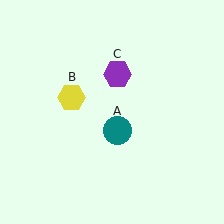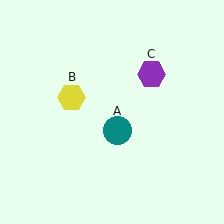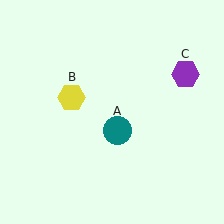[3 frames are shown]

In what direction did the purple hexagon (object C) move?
The purple hexagon (object C) moved right.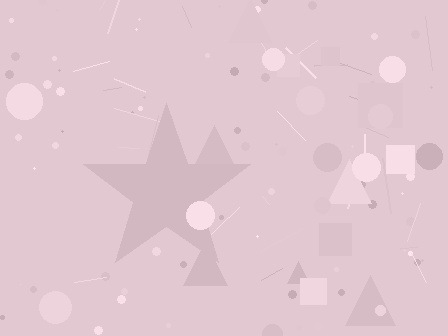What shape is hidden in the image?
A star is hidden in the image.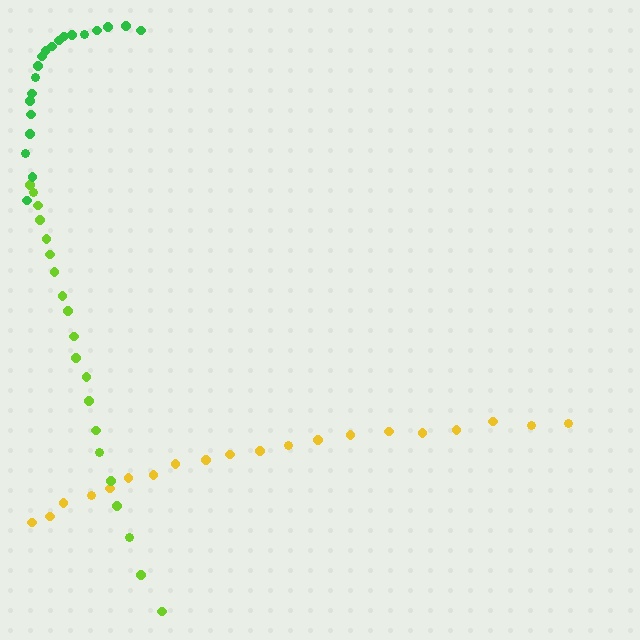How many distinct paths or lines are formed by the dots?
There are 3 distinct paths.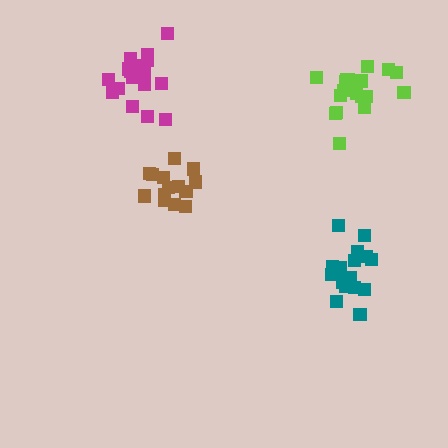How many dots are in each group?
Group 1: 14 dots, Group 2: 18 dots, Group 3: 18 dots, Group 4: 19 dots (69 total).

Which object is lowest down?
The teal cluster is bottommost.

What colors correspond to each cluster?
The clusters are colored: brown, magenta, teal, lime.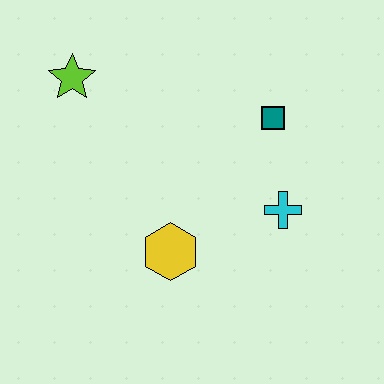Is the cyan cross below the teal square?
Yes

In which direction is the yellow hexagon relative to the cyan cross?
The yellow hexagon is to the left of the cyan cross.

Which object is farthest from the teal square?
The lime star is farthest from the teal square.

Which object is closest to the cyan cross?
The teal square is closest to the cyan cross.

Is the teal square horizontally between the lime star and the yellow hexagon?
No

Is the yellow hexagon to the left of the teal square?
Yes